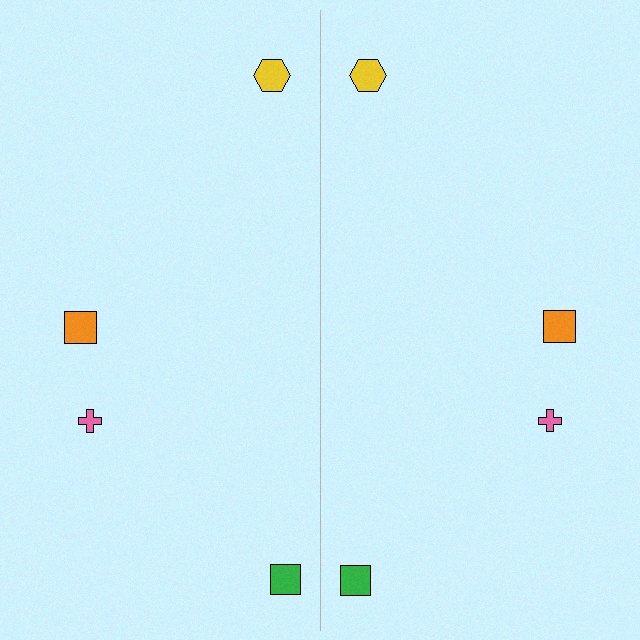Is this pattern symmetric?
Yes, this pattern has bilateral (reflection) symmetry.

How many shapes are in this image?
There are 8 shapes in this image.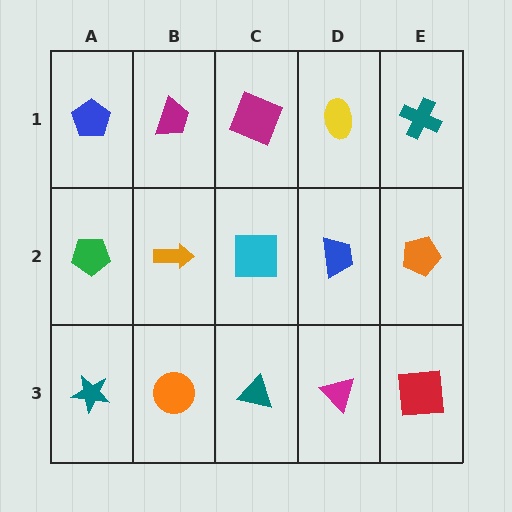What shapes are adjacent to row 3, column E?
An orange pentagon (row 2, column E), a magenta triangle (row 3, column D).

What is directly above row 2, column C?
A magenta square.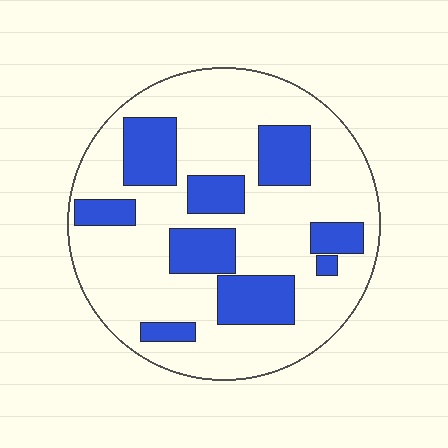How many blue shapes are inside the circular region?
9.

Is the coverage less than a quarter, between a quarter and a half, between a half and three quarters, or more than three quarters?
Between a quarter and a half.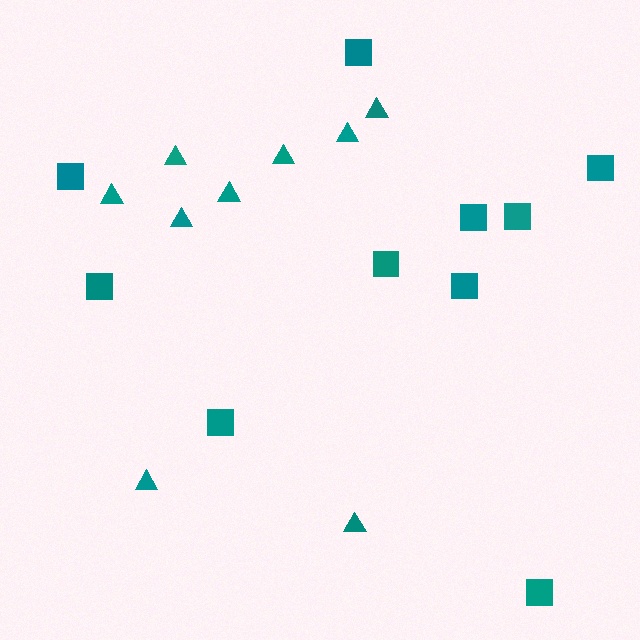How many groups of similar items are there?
There are 2 groups: one group of triangles (9) and one group of squares (10).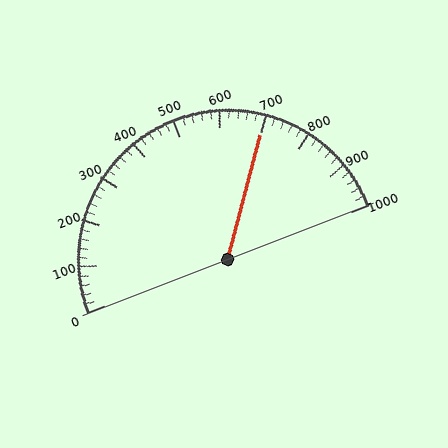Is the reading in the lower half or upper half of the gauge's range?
The reading is in the upper half of the range (0 to 1000).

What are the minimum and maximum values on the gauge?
The gauge ranges from 0 to 1000.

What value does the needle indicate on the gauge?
The needle indicates approximately 700.